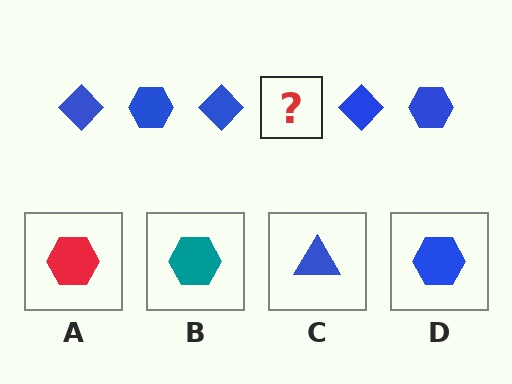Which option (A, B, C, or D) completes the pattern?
D.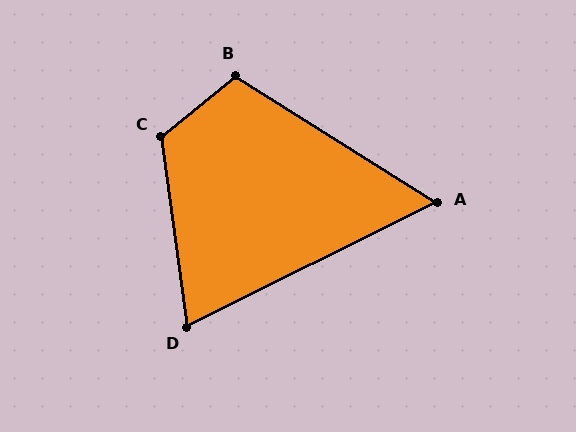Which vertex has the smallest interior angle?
A, at approximately 59 degrees.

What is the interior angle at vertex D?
Approximately 71 degrees (acute).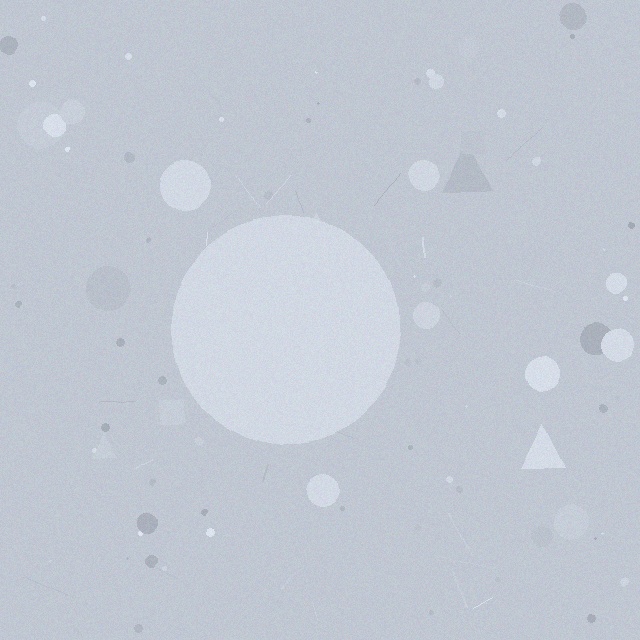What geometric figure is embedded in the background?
A circle is embedded in the background.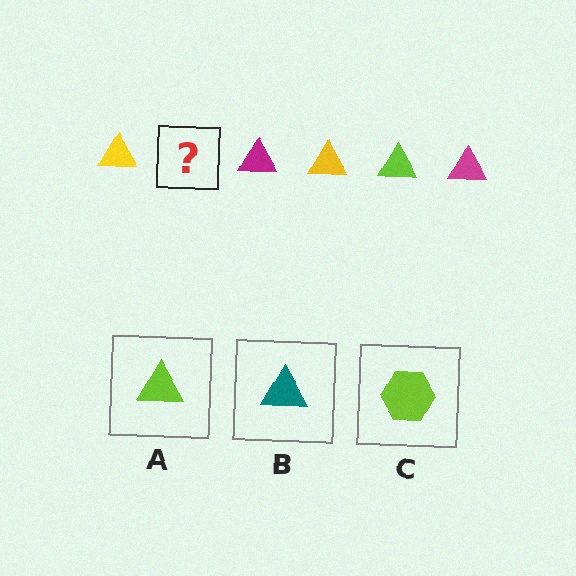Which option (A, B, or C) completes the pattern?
A.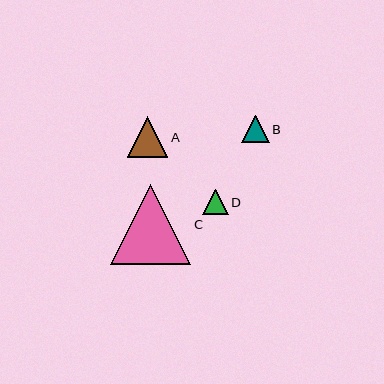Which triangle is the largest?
Triangle C is the largest with a size of approximately 80 pixels.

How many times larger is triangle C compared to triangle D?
Triangle C is approximately 3.1 times the size of triangle D.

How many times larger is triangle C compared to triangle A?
Triangle C is approximately 2.0 times the size of triangle A.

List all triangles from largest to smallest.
From largest to smallest: C, A, B, D.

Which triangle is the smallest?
Triangle D is the smallest with a size of approximately 26 pixels.